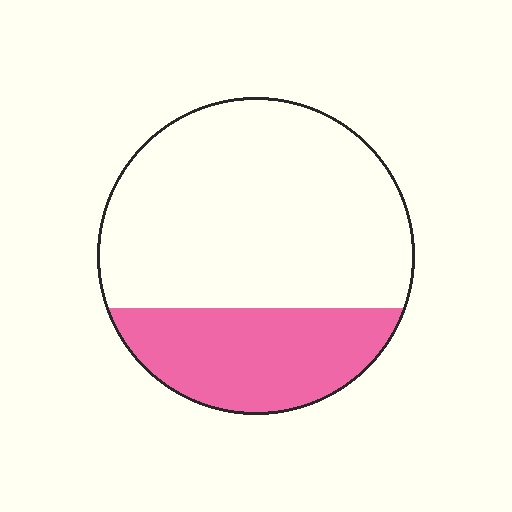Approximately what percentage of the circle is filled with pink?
Approximately 30%.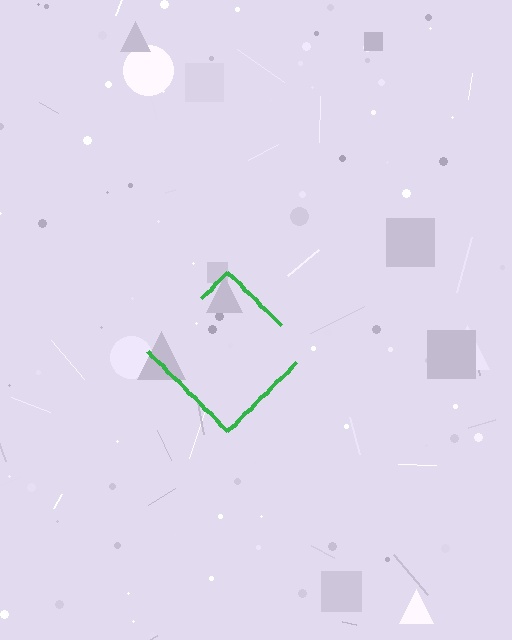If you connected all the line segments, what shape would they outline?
They would outline a diamond.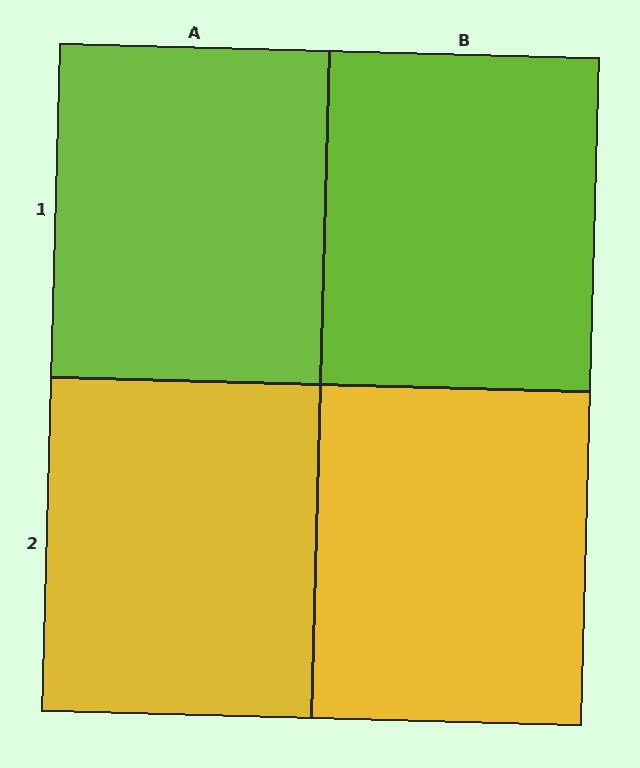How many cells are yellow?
2 cells are yellow.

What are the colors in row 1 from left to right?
Lime, lime.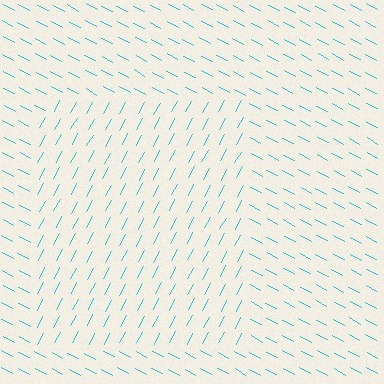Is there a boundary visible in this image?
Yes, there is a texture boundary formed by a change in line orientation.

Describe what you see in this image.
The image is filled with small cyan line segments. A rectangle region in the image has lines oriented differently from the surrounding lines, creating a visible texture boundary.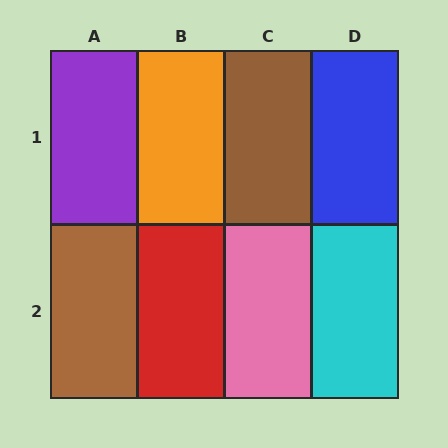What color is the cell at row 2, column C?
Pink.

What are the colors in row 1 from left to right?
Purple, orange, brown, blue.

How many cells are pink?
1 cell is pink.